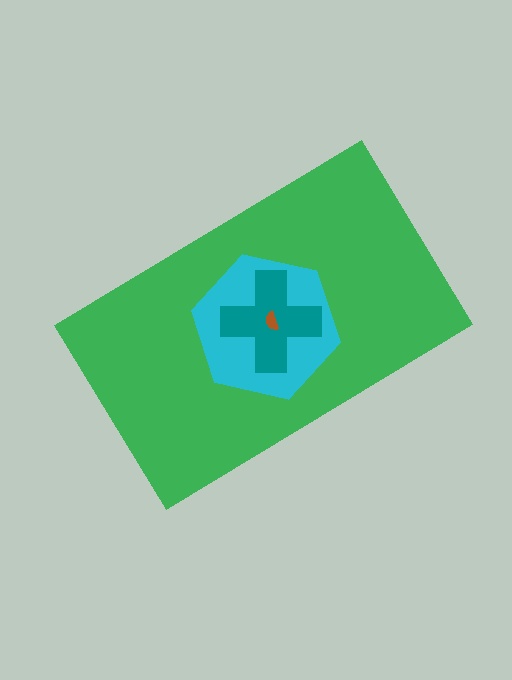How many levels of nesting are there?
4.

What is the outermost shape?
The green rectangle.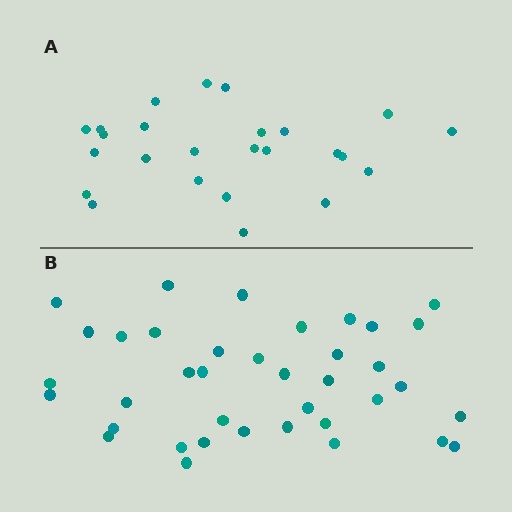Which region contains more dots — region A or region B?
Region B (the bottom region) has more dots.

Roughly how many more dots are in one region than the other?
Region B has approximately 15 more dots than region A.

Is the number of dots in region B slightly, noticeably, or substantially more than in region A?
Region B has substantially more. The ratio is roughly 1.5 to 1.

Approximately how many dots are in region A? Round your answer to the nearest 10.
About 20 dots. (The exact count is 25, which rounds to 20.)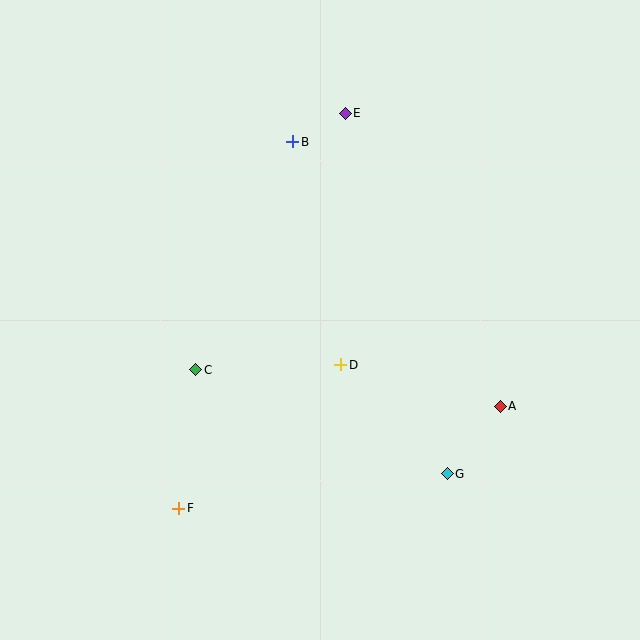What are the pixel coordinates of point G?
Point G is at (447, 474).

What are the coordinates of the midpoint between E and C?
The midpoint between E and C is at (271, 242).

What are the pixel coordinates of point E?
Point E is at (345, 113).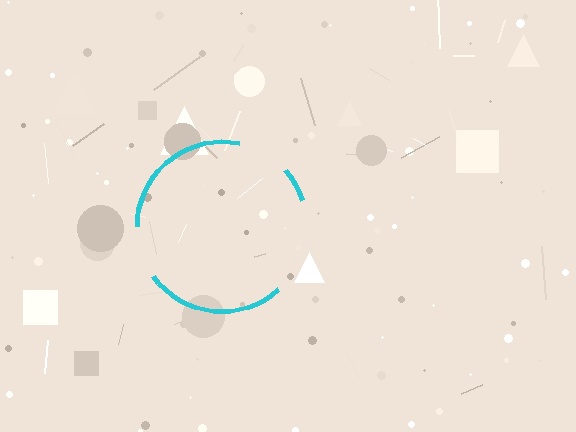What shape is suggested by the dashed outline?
The dashed outline suggests a circle.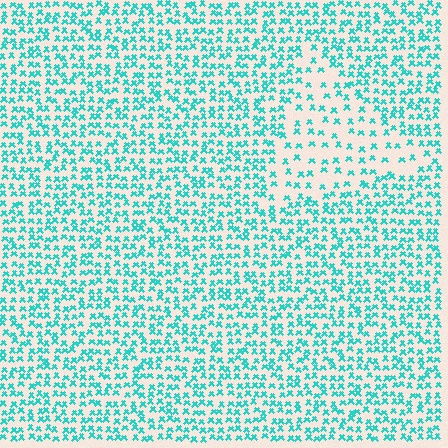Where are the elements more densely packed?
The elements are more densely packed outside the triangle boundary.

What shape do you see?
I see a triangle.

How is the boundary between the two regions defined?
The boundary is defined by a change in element density (approximately 2.2x ratio). All elements are the same color, size, and shape.